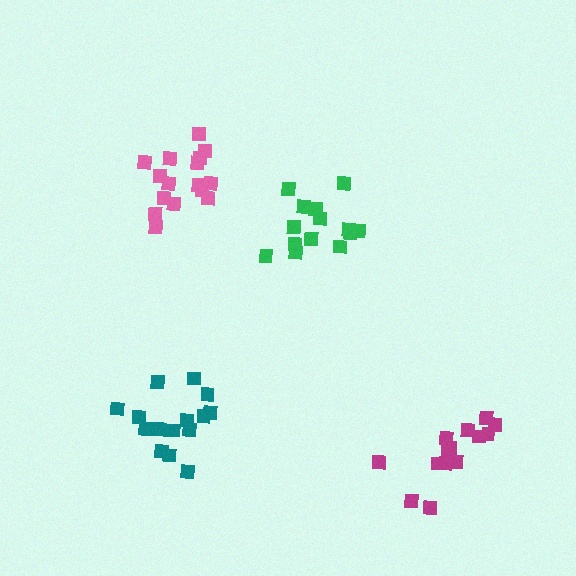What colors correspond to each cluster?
The clusters are colored: magenta, green, pink, teal.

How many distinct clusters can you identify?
There are 4 distinct clusters.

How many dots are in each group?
Group 1: 15 dots, Group 2: 14 dots, Group 3: 16 dots, Group 4: 16 dots (61 total).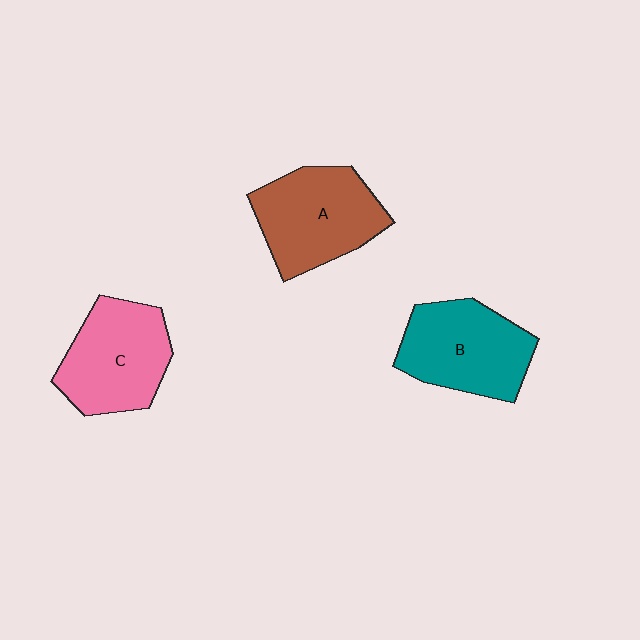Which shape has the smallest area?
Shape C (pink).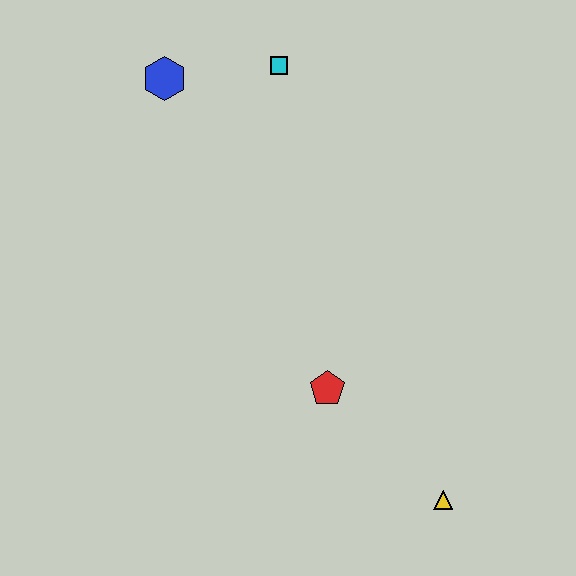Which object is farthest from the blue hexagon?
The yellow triangle is farthest from the blue hexagon.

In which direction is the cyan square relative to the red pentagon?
The cyan square is above the red pentagon.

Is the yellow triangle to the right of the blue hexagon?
Yes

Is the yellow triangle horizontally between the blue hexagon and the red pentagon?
No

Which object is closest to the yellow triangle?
The red pentagon is closest to the yellow triangle.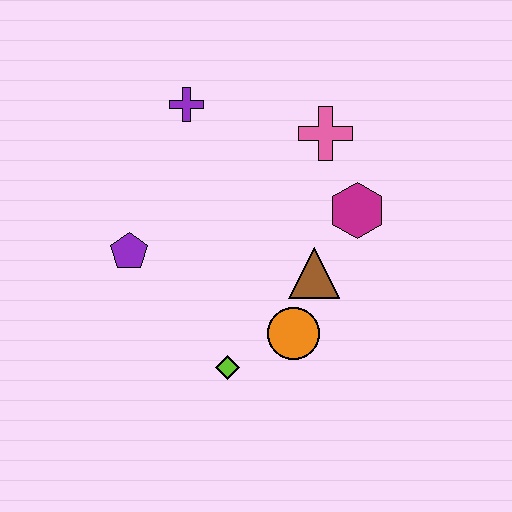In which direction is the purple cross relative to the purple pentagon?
The purple cross is above the purple pentagon.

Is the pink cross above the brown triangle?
Yes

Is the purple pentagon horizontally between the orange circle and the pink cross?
No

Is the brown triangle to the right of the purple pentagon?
Yes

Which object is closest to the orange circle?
The brown triangle is closest to the orange circle.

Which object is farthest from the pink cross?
The lime diamond is farthest from the pink cross.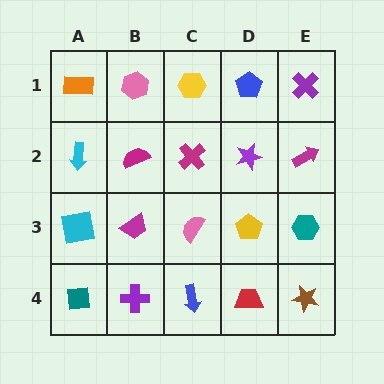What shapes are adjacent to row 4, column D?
A yellow pentagon (row 3, column D), a blue arrow (row 4, column C), a brown star (row 4, column E).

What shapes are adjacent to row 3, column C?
A magenta cross (row 2, column C), a blue arrow (row 4, column C), a magenta trapezoid (row 3, column B), a yellow pentagon (row 3, column D).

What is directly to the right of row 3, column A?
A magenta trapezoid.